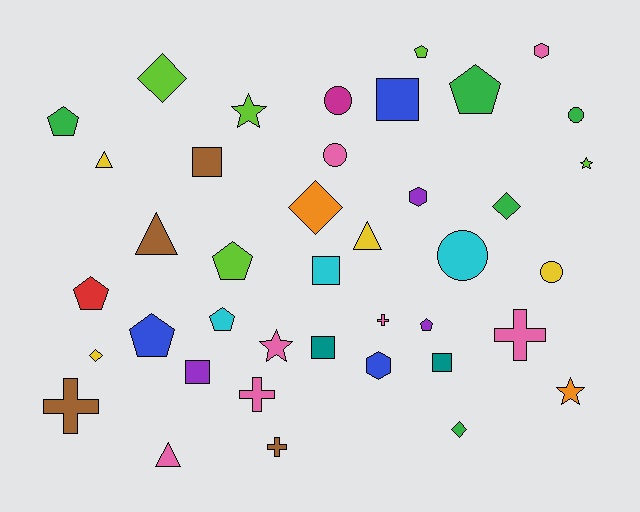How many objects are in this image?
There are 40 objects.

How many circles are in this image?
There are 5 circles.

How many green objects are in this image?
There are 5 green objects.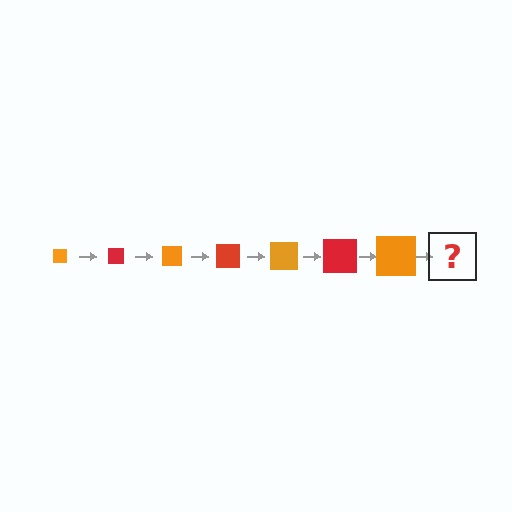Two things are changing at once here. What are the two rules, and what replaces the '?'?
The two rules are that the square grows larger each step and the color cycles through orange and red. The '?' should be a red square, larger than the previous one.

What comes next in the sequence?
The next element should be a red square, larger than the previous one.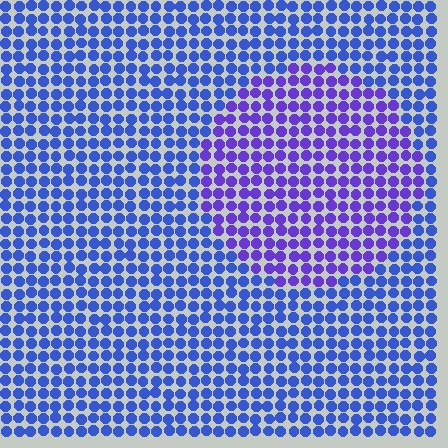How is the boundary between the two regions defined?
The boundary is defined purely by a slight shift in hue (about 32 degrees). Spacing, size, and orientation are identical on both sides.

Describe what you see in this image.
The image is filled with small blue elements in a uniform arrangement. A circle-shaped region is visible where the elements are tinted to a slightly different hue, forming a subtle color boundary.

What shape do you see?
I see a circle.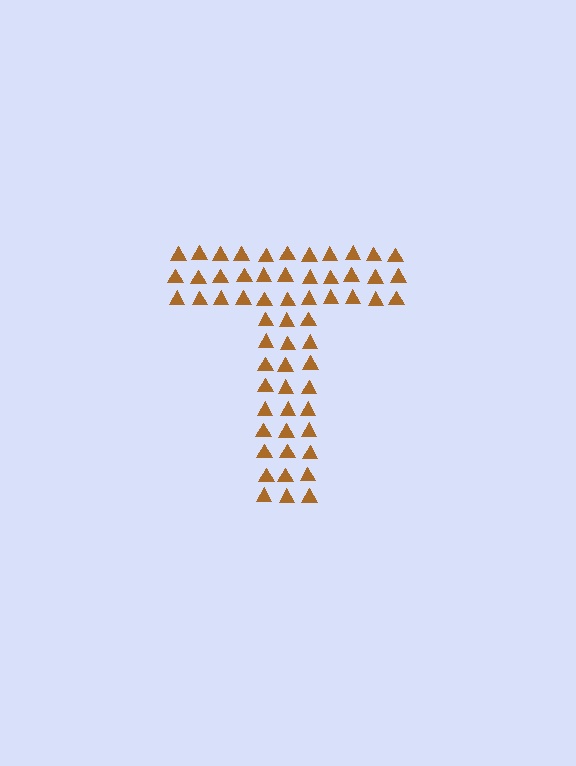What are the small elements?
The small elements are triangles.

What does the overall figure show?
The overall figure shows the letter T.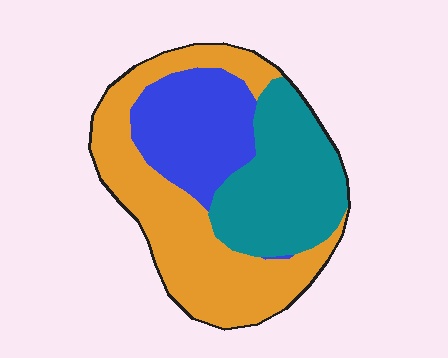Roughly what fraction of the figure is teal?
Teal covers roughly 30% of the figure.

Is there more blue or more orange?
Orange.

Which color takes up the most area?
Orange, at roughly 45%.